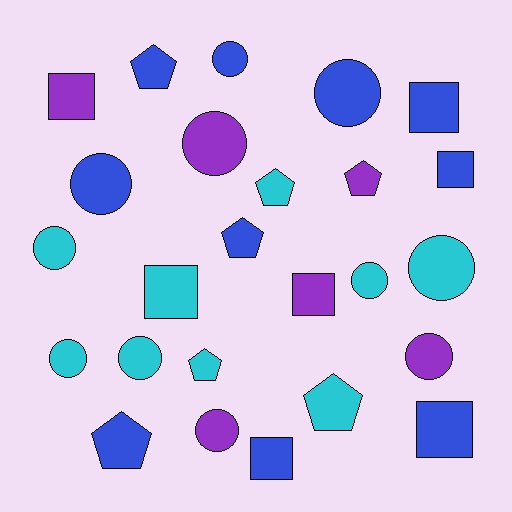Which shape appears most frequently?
Circle, with 11 objects.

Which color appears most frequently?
Blue, with 10 objects.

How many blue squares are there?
There are 4 blue squares.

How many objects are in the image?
There are 25 objects.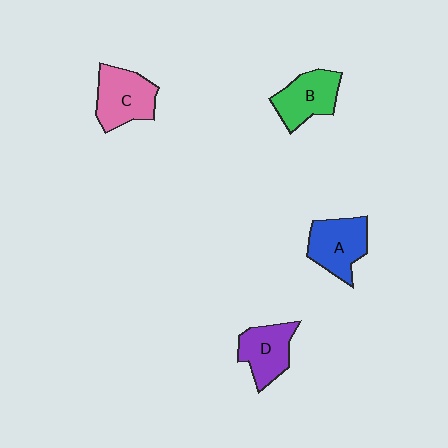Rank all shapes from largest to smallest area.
From largest to smallest: C (pink), A (blue), B (green), D (purple).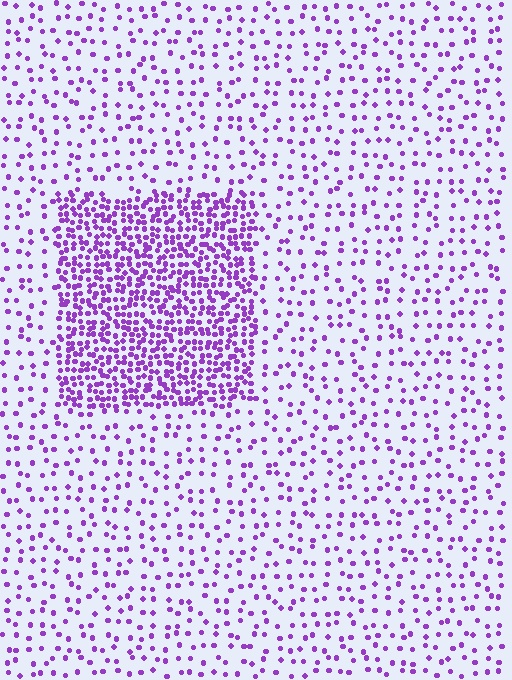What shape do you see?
I see a rectangle.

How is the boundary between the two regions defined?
The boundary is defined by a change in element density (approximately 3.1x ratio). All elements are the same color, size, and shape.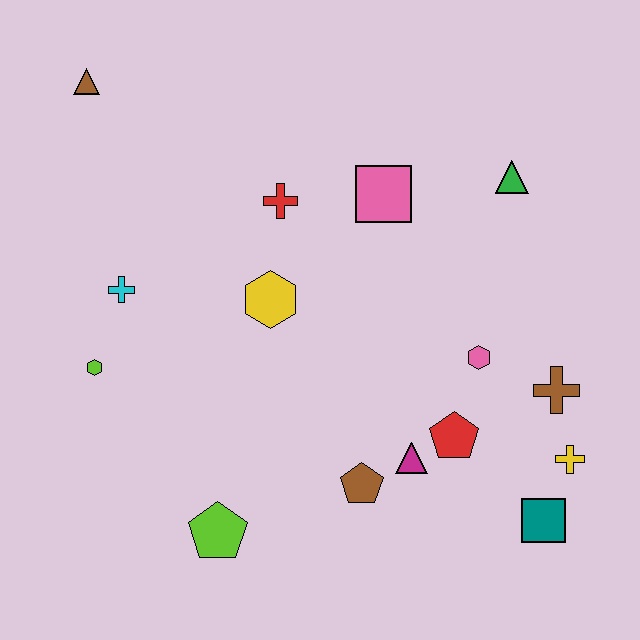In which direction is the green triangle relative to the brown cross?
The green triangle is above the brown cross.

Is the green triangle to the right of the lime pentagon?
Yes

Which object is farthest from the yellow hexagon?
The teal square is farthest from the yellow hexagon.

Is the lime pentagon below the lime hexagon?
Yes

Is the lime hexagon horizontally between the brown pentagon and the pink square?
No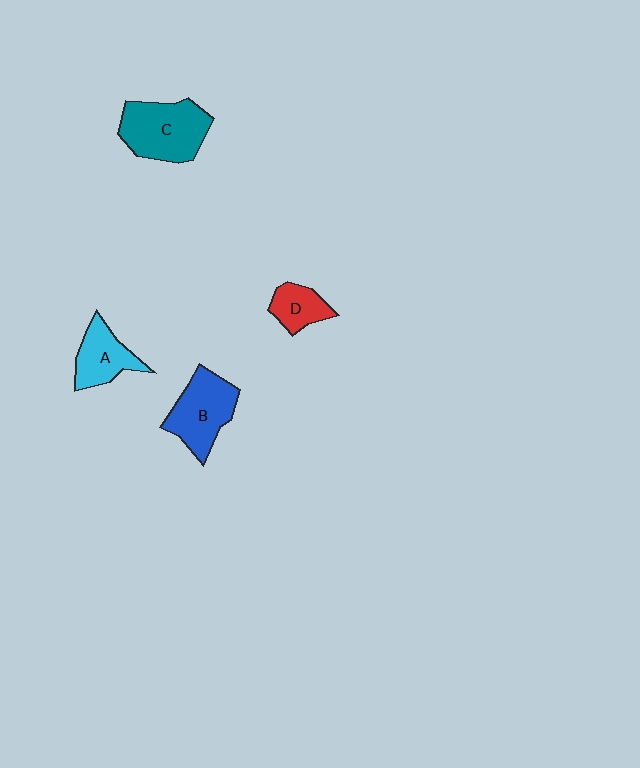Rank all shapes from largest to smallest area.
From largest to smallest: C (teal), B (blue), A (cyan), D (red).